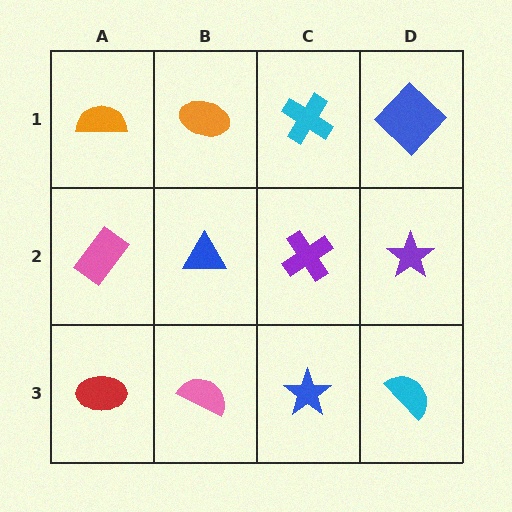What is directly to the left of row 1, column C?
An orange ellipse.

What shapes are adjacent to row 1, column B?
A blue triangle (row 2, column B), an orange semicircle (row 1, column A), a cyan cross (row 1, column C).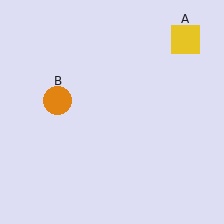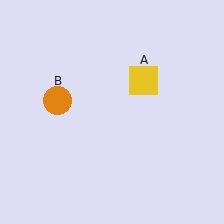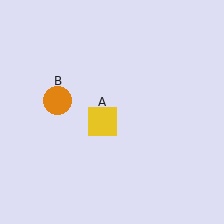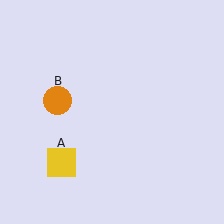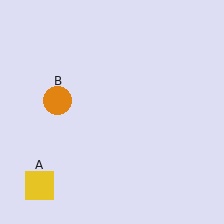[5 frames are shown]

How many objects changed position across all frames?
1 object changed position: yellow square (object A).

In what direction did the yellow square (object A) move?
The yellow square (object A) moved down and to the left.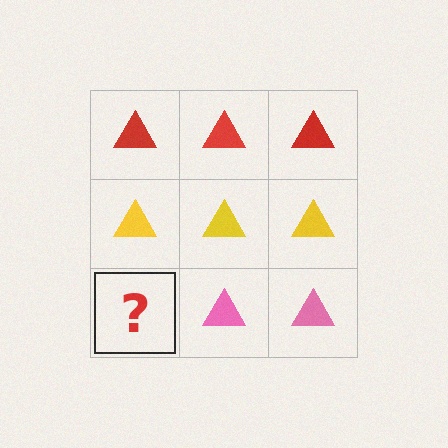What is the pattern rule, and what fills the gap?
The rule is that each row has a consistent color. The gap should be filled with a pink triangle.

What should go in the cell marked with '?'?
The missing cell should contain a pink triangle.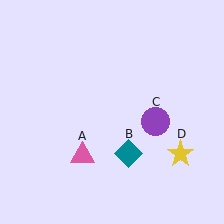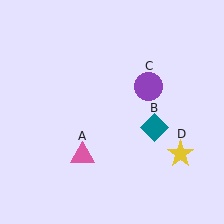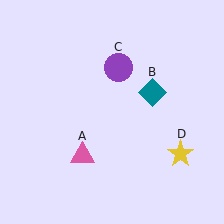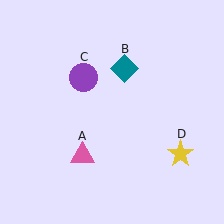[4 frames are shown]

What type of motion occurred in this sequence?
The teal diamond (object B), purple circle (object C) rotated counterclockwise around the center of the scene.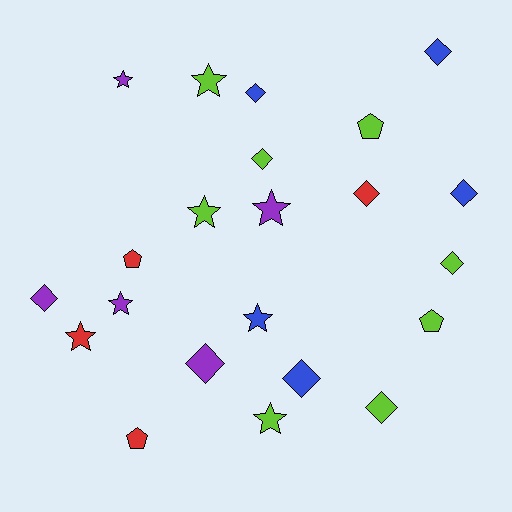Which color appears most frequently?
Lime, with 8 objects.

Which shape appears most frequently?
Diamond, with 10 objects.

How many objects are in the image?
There are 22 objects.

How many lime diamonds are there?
There are 3 lime diamonds.